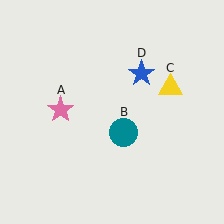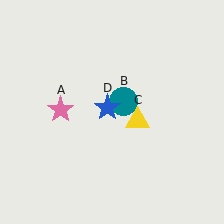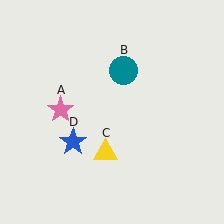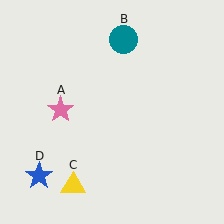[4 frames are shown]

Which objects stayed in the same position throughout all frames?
Pink star (object A) remained stationary.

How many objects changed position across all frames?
3 objects changed position: teal circle (object B), yellow triangle (object C), blue star (object D).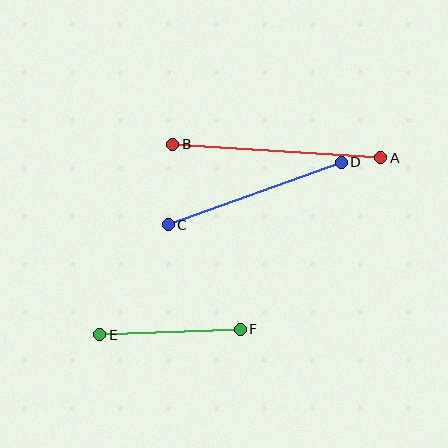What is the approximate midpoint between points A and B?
The midpoint is at approximately (277, 151) pixels.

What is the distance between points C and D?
The distance is approximately 184 pixels.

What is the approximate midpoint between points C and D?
The midpoint is at approximately (255, 193) pixels.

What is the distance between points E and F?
The distance is approximately 141 pixels.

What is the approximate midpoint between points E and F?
The midpoint is at approximately (170, 332) pixels.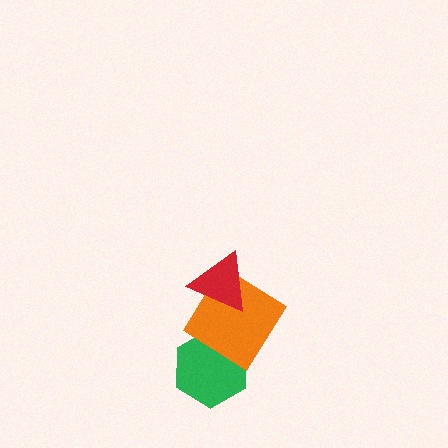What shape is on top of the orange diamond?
The red triangle is on top of the orange diamond.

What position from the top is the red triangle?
The red triangle is 1st from the top.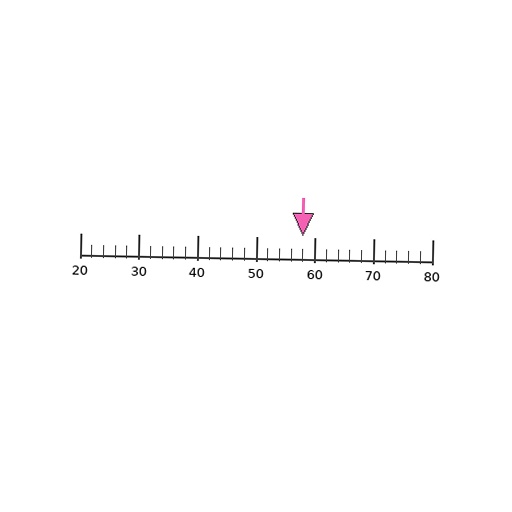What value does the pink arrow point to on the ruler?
The pink arrow points to approximately 58.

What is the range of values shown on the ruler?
The ruler shows values from 20 to 80.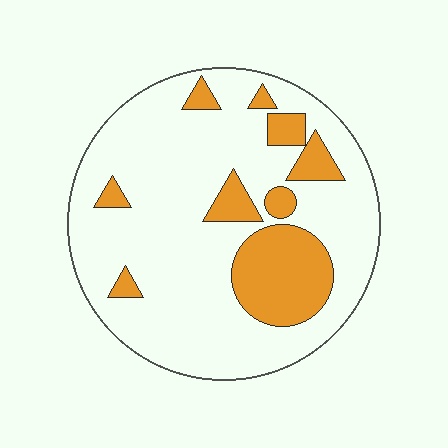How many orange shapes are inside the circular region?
9.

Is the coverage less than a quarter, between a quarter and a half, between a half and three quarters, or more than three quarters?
Less than a quarter.